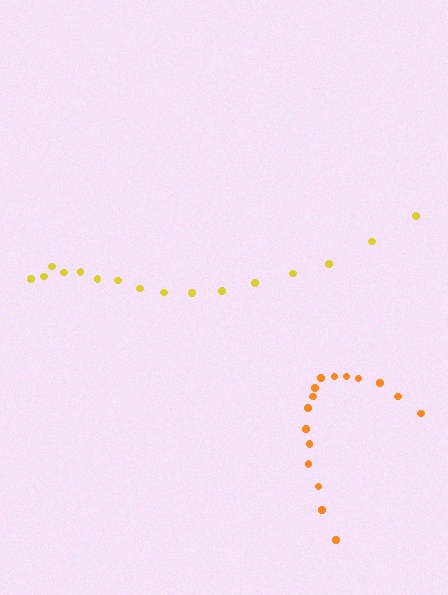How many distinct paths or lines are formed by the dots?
There are 2 distinct paths.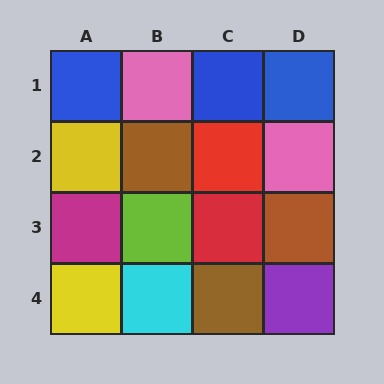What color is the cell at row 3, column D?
Brown.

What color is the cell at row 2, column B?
Brown.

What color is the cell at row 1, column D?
Blue.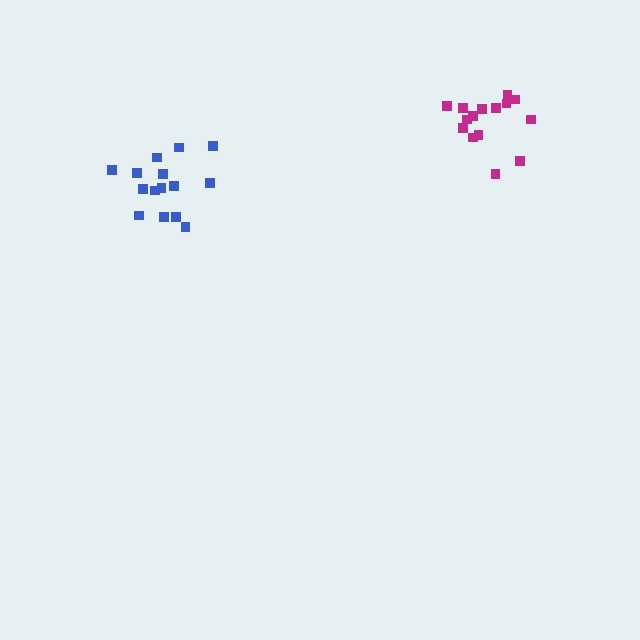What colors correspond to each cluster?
The clusters are colored: magenta, blue.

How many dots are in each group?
Group 1: 15 dots, Group 2: 15 dots (30 total).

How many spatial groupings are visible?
There are 2 spatial groupings.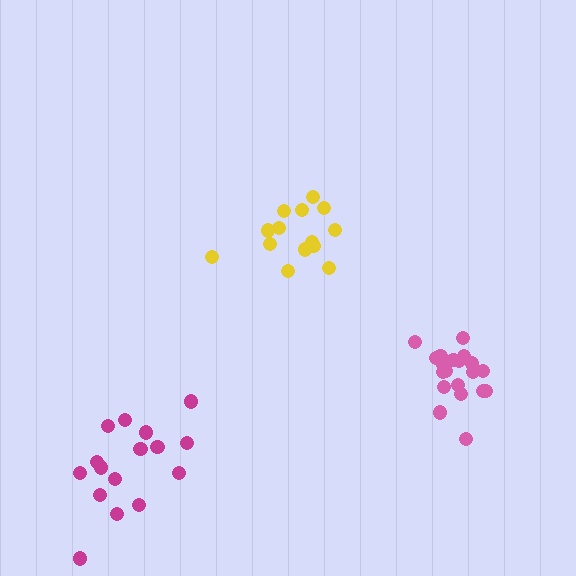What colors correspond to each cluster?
The clusters are colored: magenta, yellow, pink.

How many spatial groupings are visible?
There are 3 spatial groupings.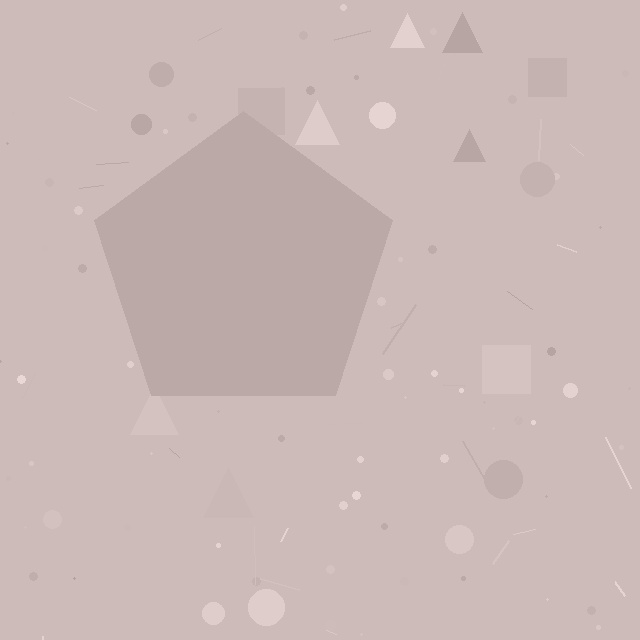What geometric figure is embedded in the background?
A pentagon is embedded in the background.